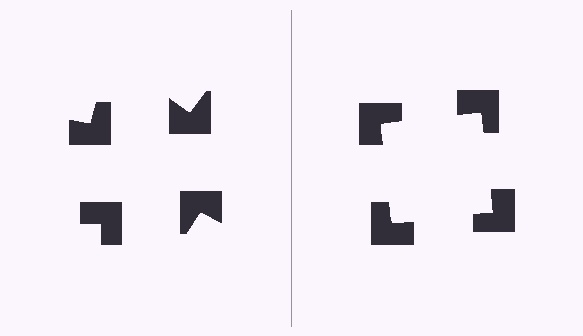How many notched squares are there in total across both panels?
8 — 4 on each side.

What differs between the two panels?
The notched squares are positioned identically on both sides; only the wedge orientations differ. On the right they align to a square; on the left they are misaligned.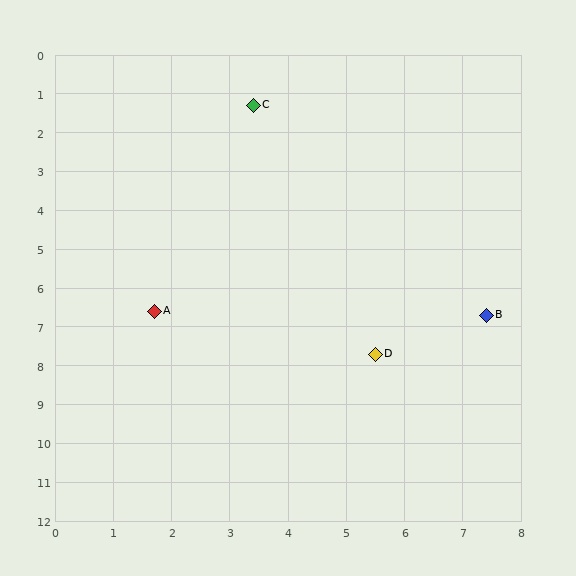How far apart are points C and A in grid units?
Points C and A are about 5.6 grid units apart.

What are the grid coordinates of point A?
Point A is at approximately (1.7, 6.6).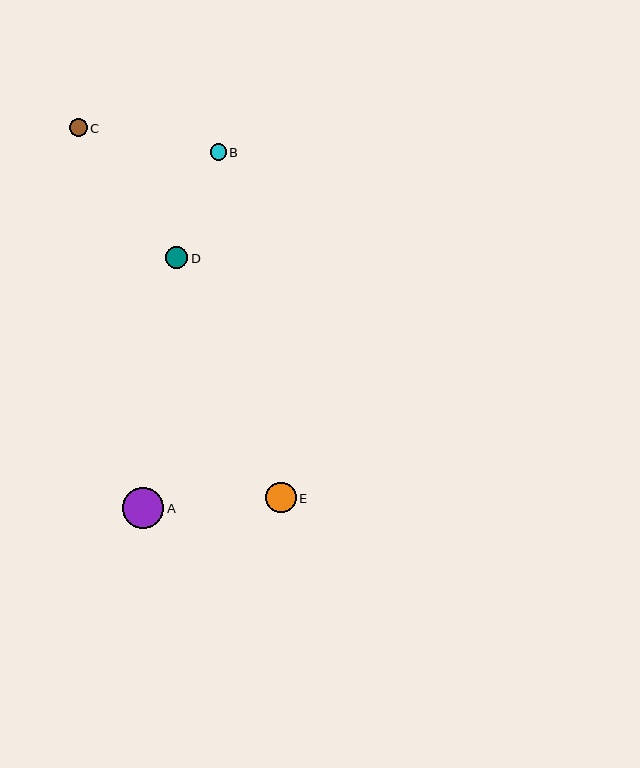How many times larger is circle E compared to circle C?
Circle E is approximately 1.7 times the size of circle C.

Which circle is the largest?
Circle A is the largest with a size of approximately 41 pixels.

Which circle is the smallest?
Circle B is the smallest with a size of approximately 16 pixels.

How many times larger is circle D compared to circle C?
Circle D is approximately 1.2 times the size of circle C.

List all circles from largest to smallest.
From largest to smallest: A, E, D, C, B.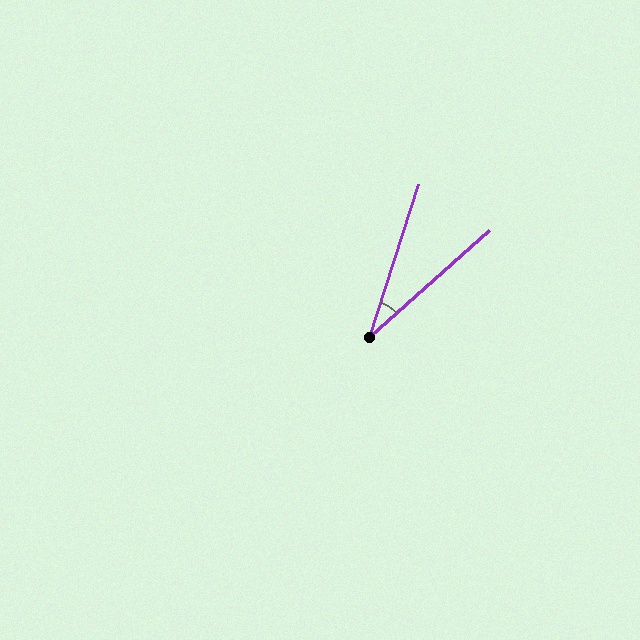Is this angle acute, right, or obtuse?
It is acute.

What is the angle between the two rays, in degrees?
Approximately 31 degrees.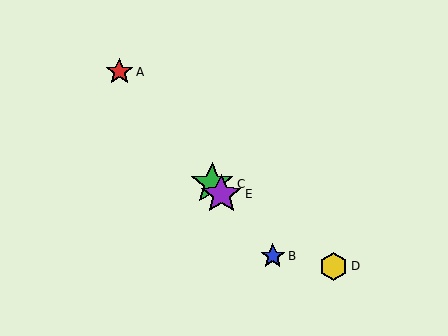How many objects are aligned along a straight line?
4 objects (A, B, C, E) are aligned along a straight line.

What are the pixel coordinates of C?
Object C is at (212, 184).